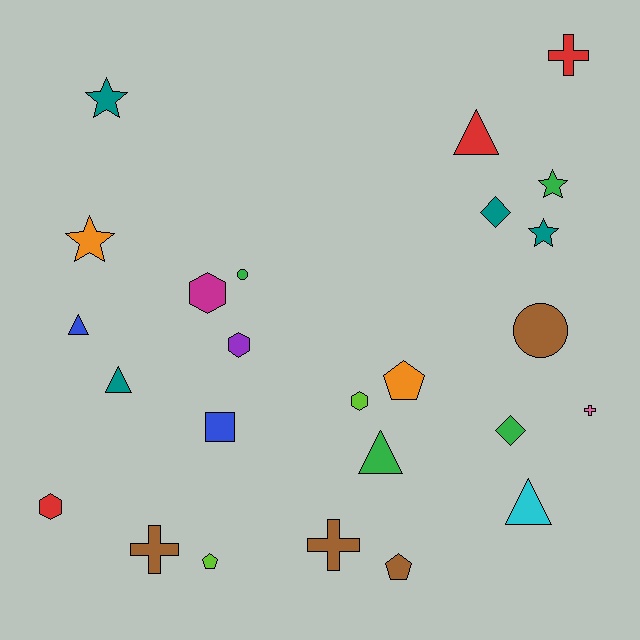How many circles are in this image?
There are 2 circles.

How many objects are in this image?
There are 25 objects.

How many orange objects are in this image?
There are 2 orange objects.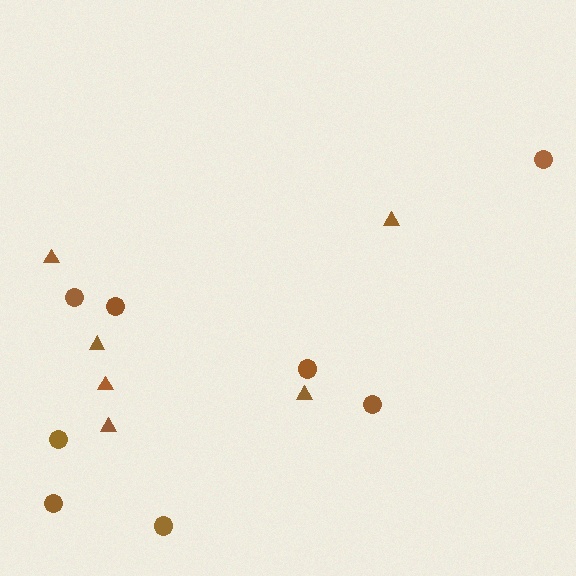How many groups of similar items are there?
There are 2 groups: one group of triangles (6) and one group of circles (8).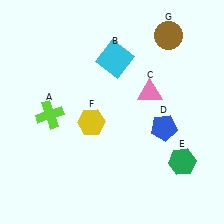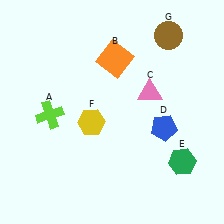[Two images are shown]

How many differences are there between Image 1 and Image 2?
There is 1 difference between the two images.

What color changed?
The square (B) changed from cyan in Image 1 to orange in Image 2.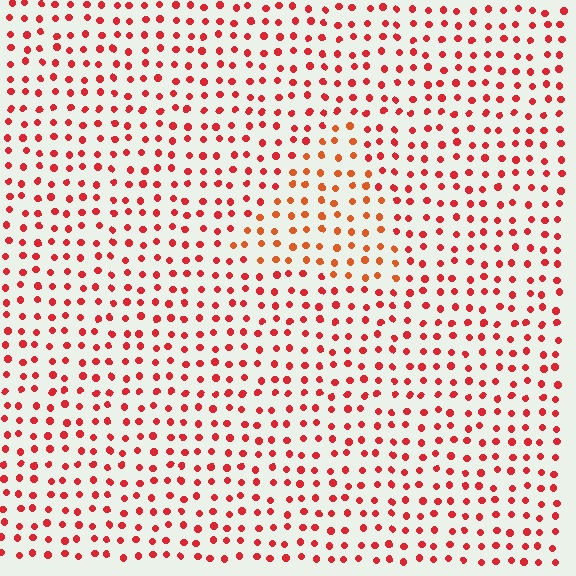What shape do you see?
I see a triangle.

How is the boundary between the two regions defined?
The boundary is defined purely by a slight shift in hue (about 22 degrees). Spacing, size, and orientation are identical on both sides.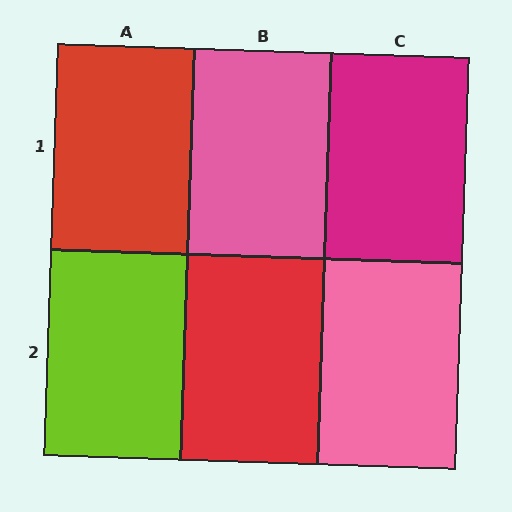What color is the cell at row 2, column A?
Lime.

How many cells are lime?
1 cell is lime.